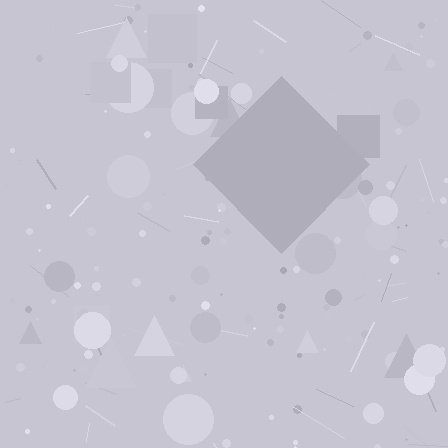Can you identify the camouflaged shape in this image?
The camouflaged shape is a diamond.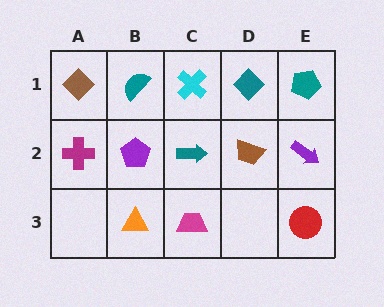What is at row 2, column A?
A magenta cross.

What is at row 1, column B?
A teal semicircle.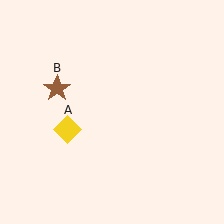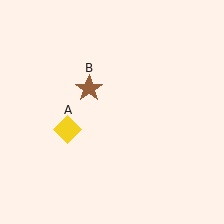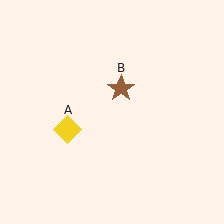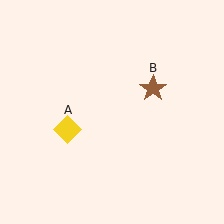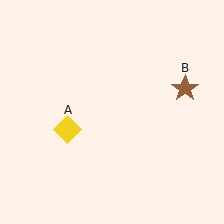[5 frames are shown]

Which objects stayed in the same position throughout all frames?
Yellow diamond (object A) remained stationary.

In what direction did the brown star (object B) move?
The brown star (object B) moved right.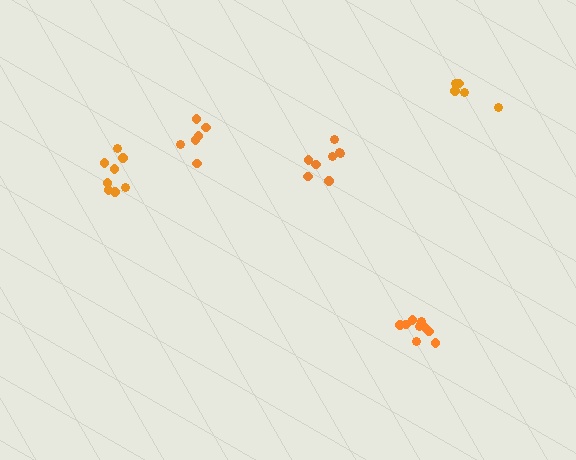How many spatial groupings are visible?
There are 5 spatial groupings.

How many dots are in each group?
Group 1: 6 dots, Group 2: 5 dots, Group 3: 8 dots, Group 4: 8 dots, Group 5: 9 dots (36 total).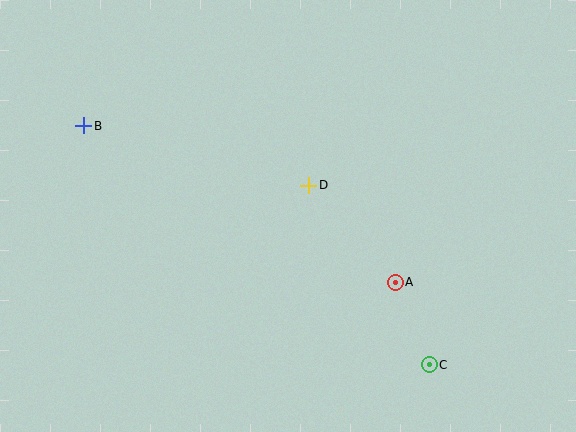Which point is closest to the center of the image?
Point D at (309, 185) is closest to the center.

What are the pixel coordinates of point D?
Point D is at (309, 185).